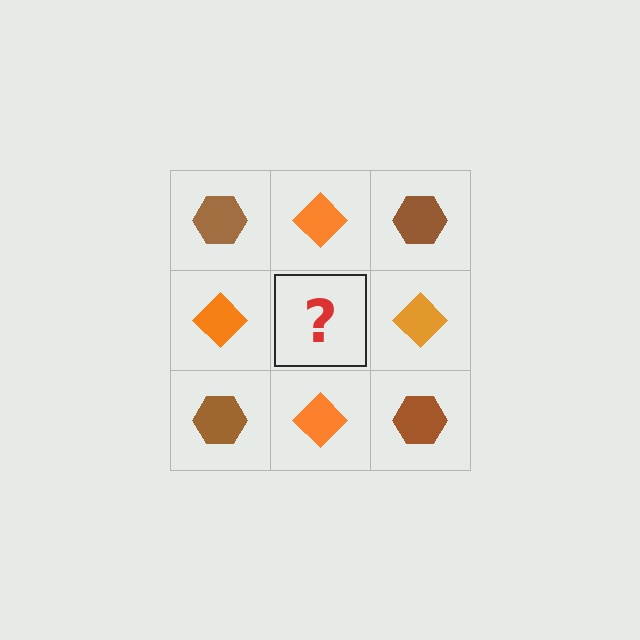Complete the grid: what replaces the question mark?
The question mark should be replaced with a brown hexagon.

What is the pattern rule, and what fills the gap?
The rule is that it alternates brown hexagon and orange diamond in a checkerboard pattern. The gap should be filled with a brown hexagon.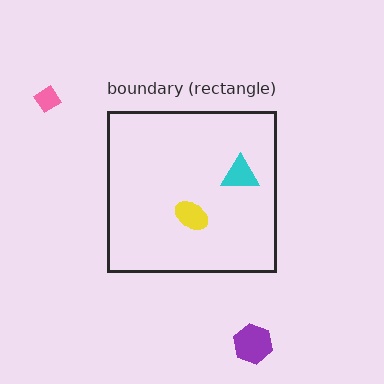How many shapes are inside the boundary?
2 inside, 2 outside.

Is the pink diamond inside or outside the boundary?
Outside.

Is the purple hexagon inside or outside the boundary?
Outside.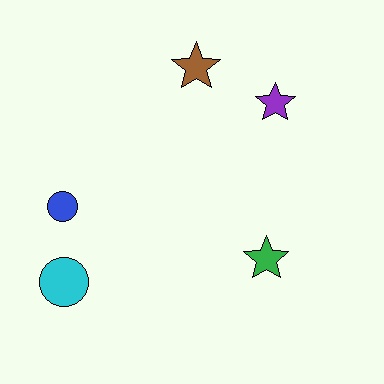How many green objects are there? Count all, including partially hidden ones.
There is 1 green object.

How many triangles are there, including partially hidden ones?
There are no triangles.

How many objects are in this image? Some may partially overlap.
There are 5 objects.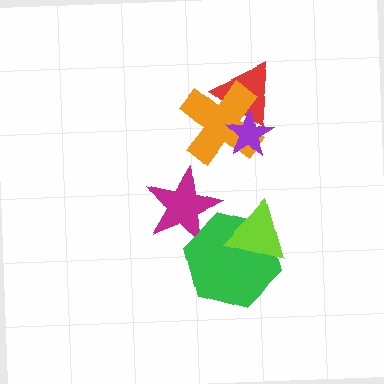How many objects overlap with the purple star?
2 objects overlap with the purple star.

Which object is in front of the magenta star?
The green hexagon is in front of the magenta star.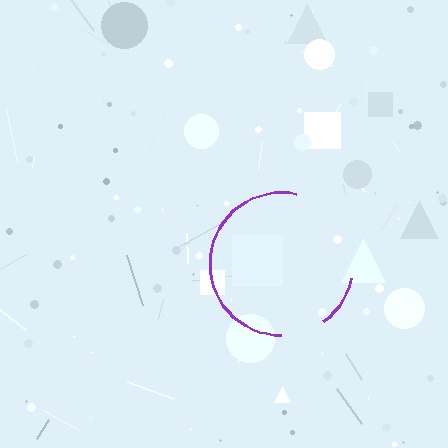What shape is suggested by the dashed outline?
The dashed outline suggests a circle.